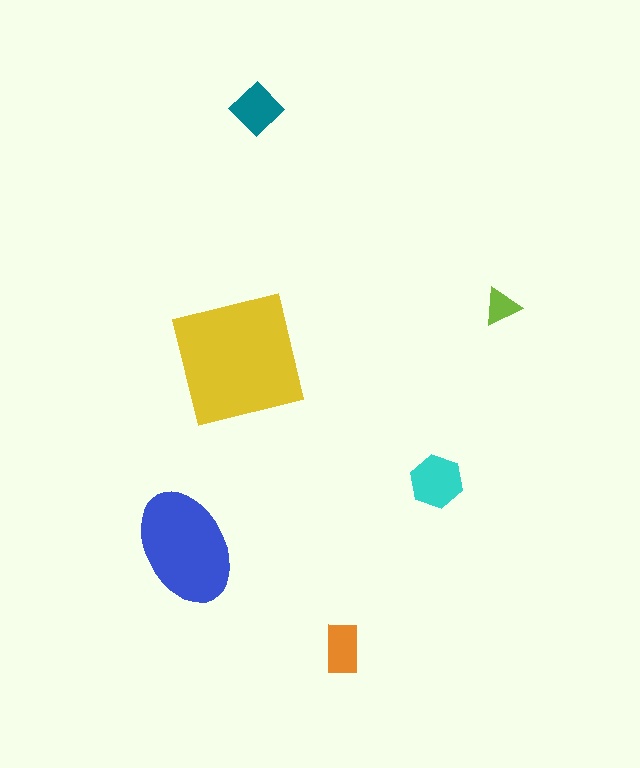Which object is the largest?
The yellow square.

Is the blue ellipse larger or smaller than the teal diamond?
Larger.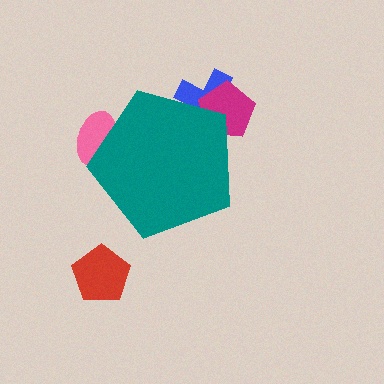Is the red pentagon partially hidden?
No, the red pentagon is fully visible.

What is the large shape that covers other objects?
A teal pentagon.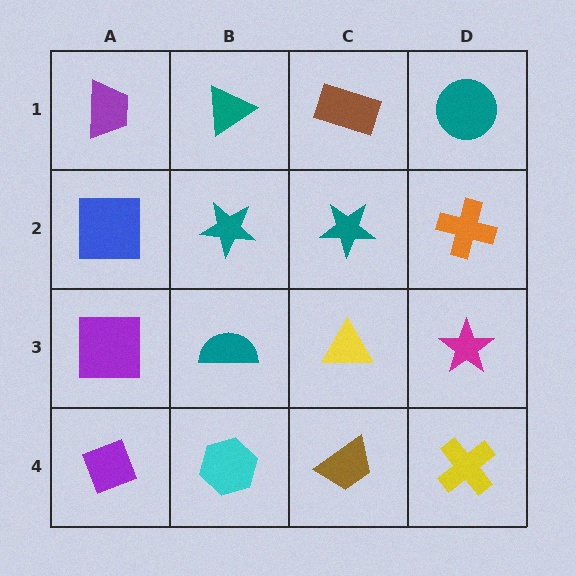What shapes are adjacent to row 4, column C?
A yellow triangle (row 3, column C), a cyan hexagon (row 4, column B), a yellow cross (row 4, column D).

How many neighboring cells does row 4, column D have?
2.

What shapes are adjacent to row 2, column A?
A purple trapezoid (row 1, column A), a purple square (row 3, column A), a teal star (row 2, column B).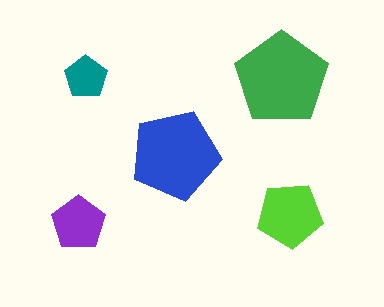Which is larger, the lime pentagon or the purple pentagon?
The lime one.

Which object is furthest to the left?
The purple pentagon is leftmost.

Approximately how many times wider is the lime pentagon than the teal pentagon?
About 1.5 times wider.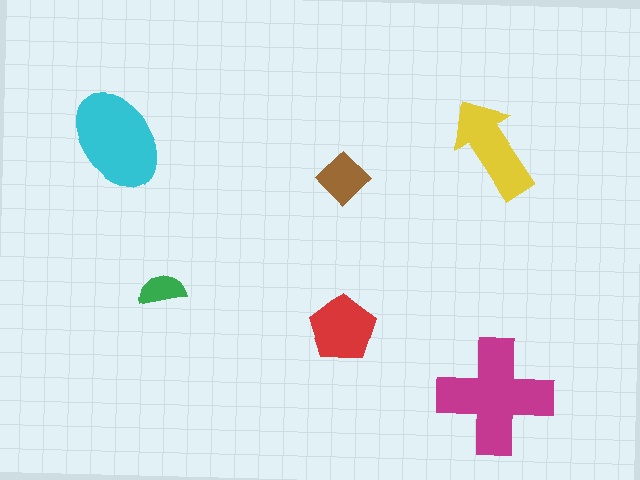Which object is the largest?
The magenta cross.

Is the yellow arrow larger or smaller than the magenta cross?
Smaller.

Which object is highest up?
The yellow arrow is topmost.